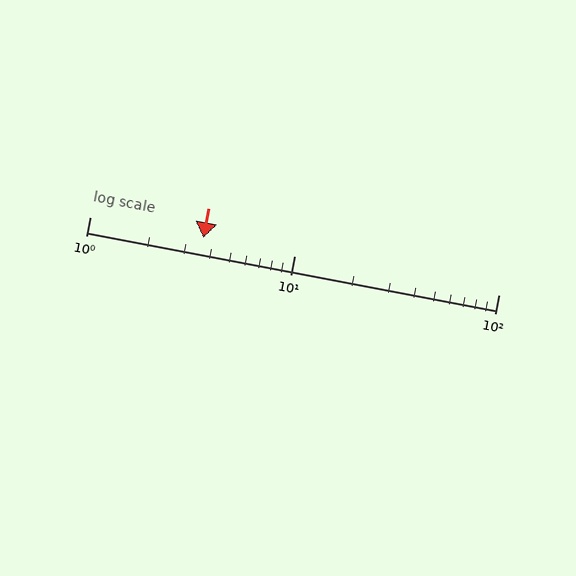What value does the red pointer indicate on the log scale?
The pointer indicates approximately 3.6.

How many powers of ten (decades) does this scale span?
The scale spans 2 decades, from 1 to 100.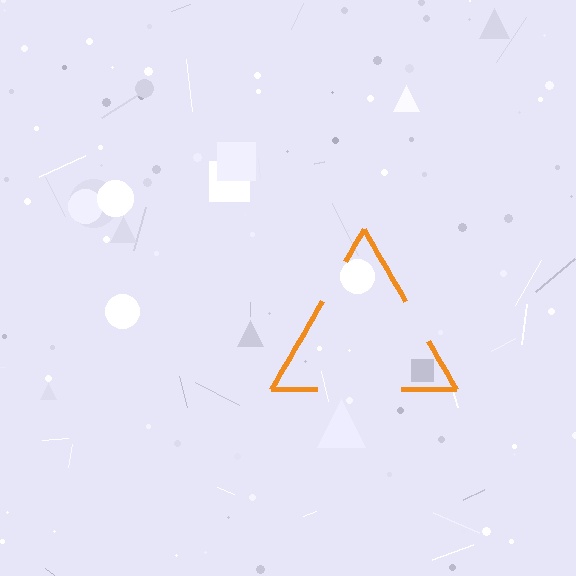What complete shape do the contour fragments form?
The contour fragments form a triangle.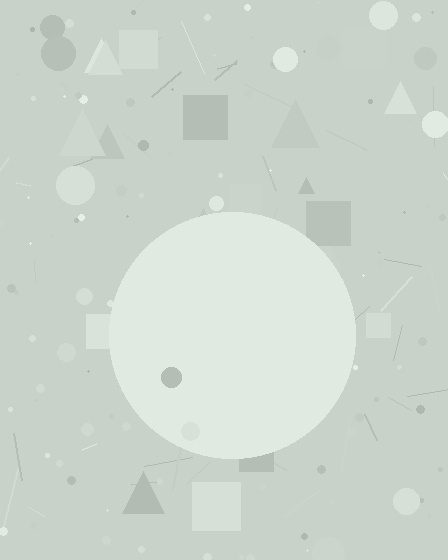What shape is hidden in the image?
A circle is hidden in the image.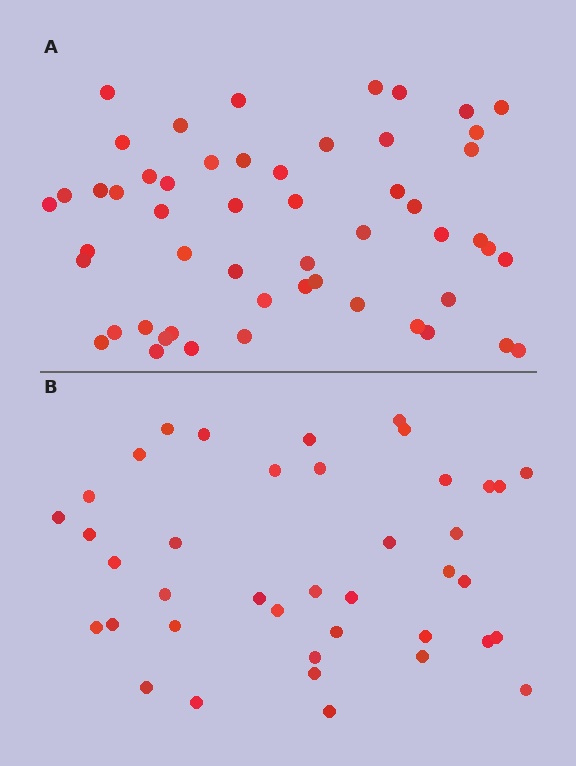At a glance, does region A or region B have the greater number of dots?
Region A (the top region) has more dots.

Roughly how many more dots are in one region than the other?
Region A has approximately 15 more dots than region B.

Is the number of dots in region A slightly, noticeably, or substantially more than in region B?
Region A has noticeably more, but not dramatically so. The ratio is roughly 1.3 to 1.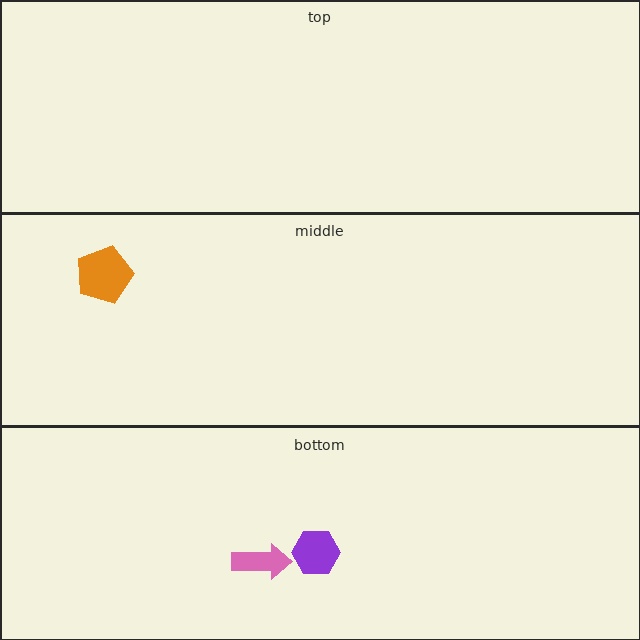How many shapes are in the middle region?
1.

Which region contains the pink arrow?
The bottom region.